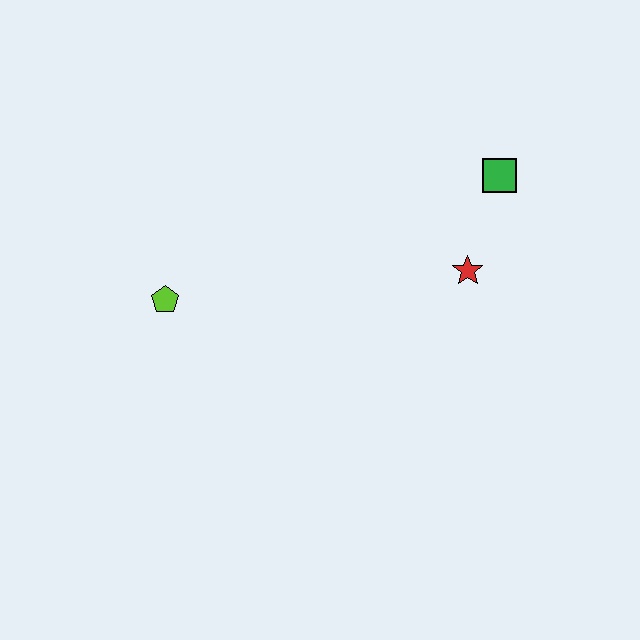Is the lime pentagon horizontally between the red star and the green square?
No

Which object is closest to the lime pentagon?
The red star is closest to the lime pentagon.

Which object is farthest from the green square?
The lime pentagon is farthest from the green square.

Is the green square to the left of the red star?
No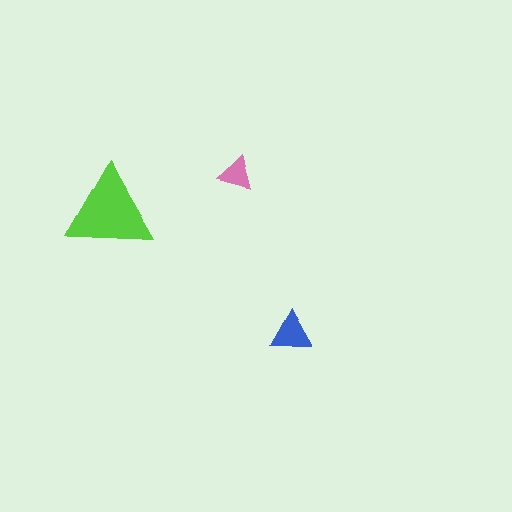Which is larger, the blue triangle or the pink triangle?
The blue one.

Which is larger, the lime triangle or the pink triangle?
The lime one.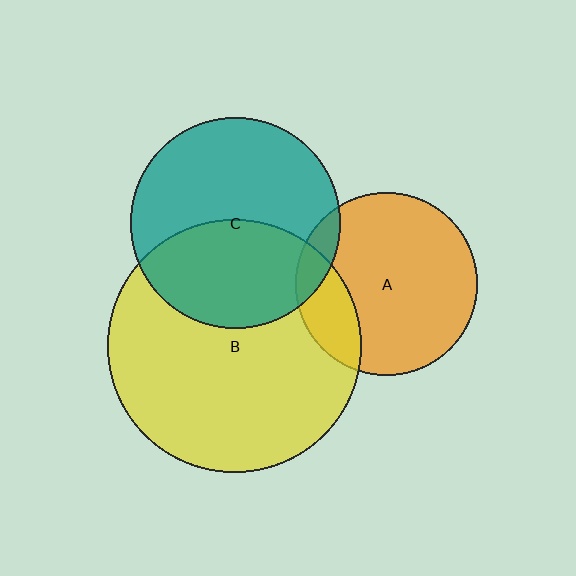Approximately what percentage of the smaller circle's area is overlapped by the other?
Approximately 20%.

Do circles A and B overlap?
Yes.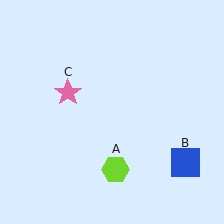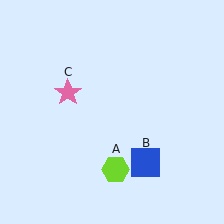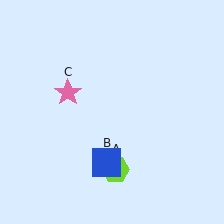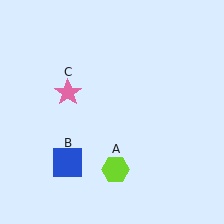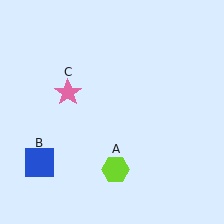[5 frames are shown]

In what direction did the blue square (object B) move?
The blue square (object B) moved left.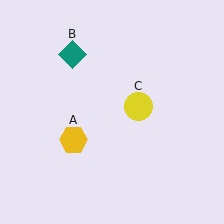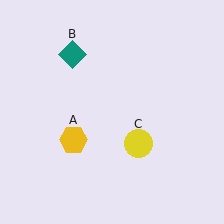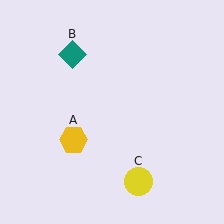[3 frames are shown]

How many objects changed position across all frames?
1 object changed position: yellow circle (object C).